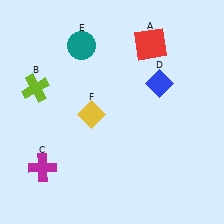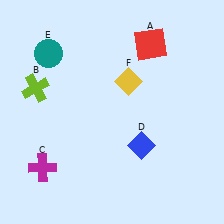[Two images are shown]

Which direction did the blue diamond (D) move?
The blue diamond (D) moved down.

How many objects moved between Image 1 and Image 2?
3 objects moved between the two images.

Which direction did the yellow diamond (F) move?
The yellow diamond (F) moved right.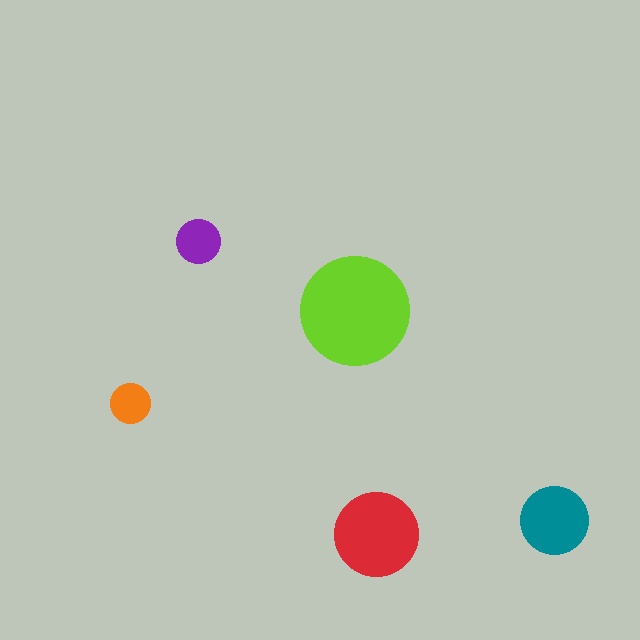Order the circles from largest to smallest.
the lime one, the red one, the teal one, the purple one, the orange one.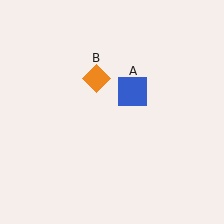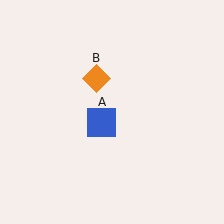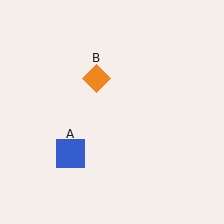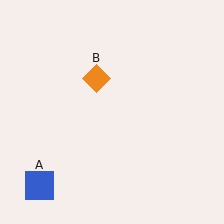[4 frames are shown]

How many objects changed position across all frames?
1 object changed position: blue square (object A).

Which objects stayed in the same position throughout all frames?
Orange diamond (object B) remained stationary.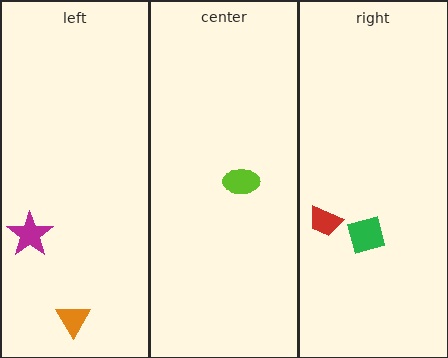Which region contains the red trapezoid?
The right region.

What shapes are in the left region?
The orange triangle, the magenta star.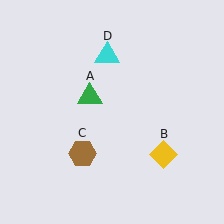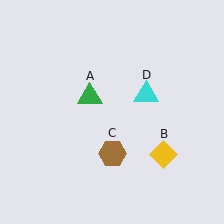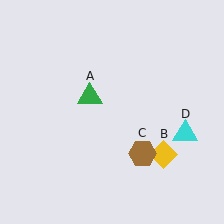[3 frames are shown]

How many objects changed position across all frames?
2 objects changed position: brown hexagon (object C), cyan triangle (object D).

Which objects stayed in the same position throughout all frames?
Green triangle (object A) and yellow diamond (object B) remained stationary.